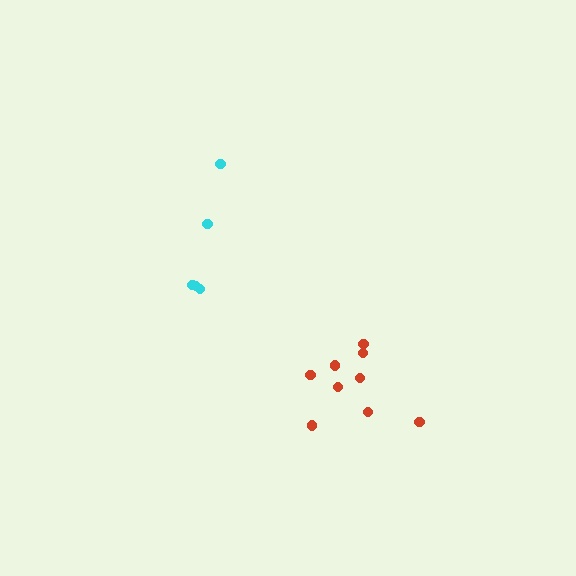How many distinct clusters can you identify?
There are 2 distinct clusters.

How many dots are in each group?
Group 1: 9 dots, Group 2: 5 dots (14 total).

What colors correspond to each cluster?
The clusters are colored: red, cyan.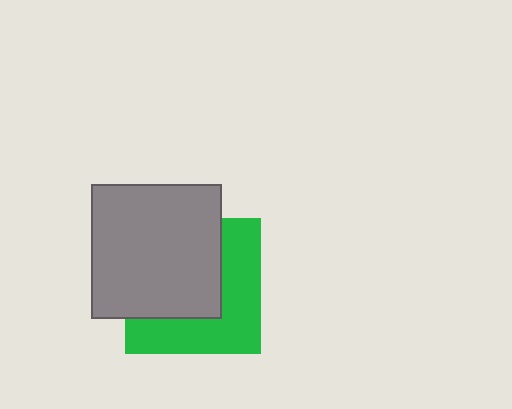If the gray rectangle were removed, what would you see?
You would see the complete green square.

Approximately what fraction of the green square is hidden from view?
Roughly 53% of the green square is hidden behind the gray rectangle.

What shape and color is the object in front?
The object in front is a gray rectangle.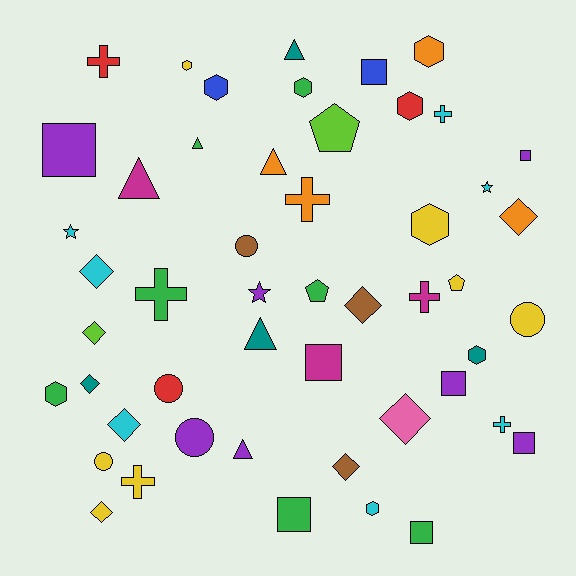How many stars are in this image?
There are 3 stars.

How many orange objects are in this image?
There are 4 orange objects.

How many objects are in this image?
There are 50 objects.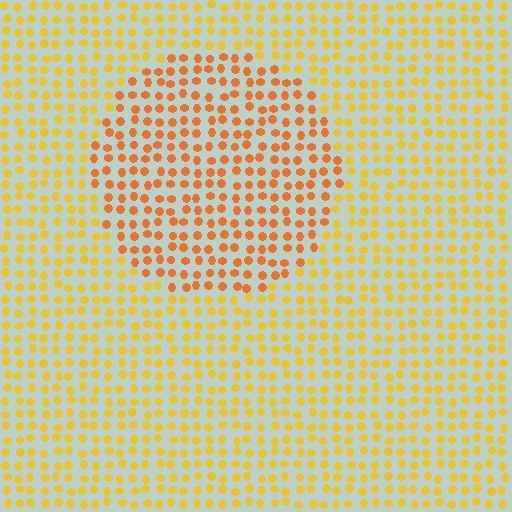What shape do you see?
I see a circle.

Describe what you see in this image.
The image is filled with small yellow elements in a uniform arrangement. A circle-shaped region is visible where the elements are tinted to a slightly different hue, forming a subtle color boundary.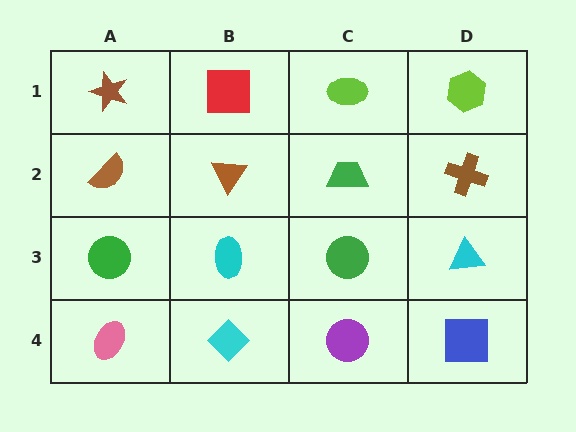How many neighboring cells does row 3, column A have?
3.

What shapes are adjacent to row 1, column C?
A green trapezoid (row 2, column C), a red square (row 1, column B), a lime hexagon (row 1, column D).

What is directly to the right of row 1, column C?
A lime hexagon.